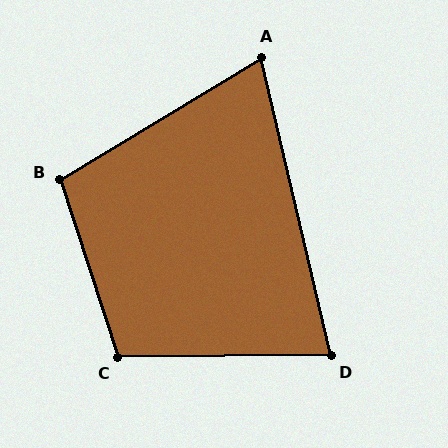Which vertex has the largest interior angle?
C, at approximately 108 degrees.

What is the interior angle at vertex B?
Approximately 103 degrees (obtuse).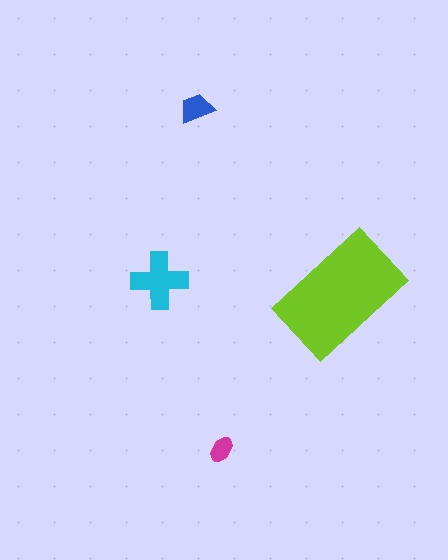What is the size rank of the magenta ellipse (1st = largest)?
4th.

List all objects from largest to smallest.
The lime rectangle, the cyan cross, the blue trapezoid, the magenta ellipse.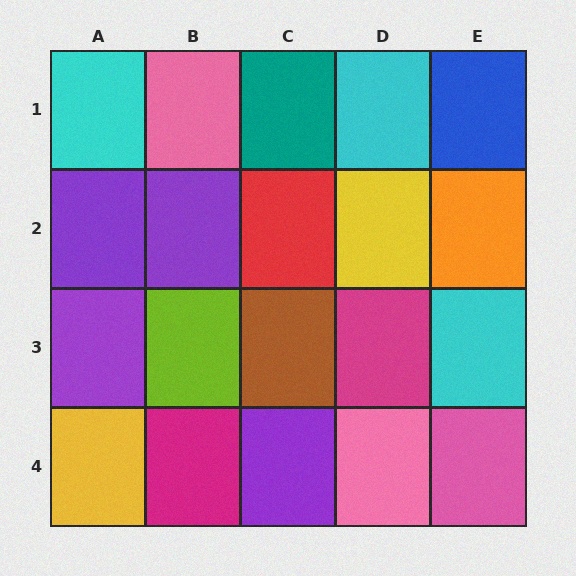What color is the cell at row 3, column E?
Cyan.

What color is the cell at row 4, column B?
Magenta.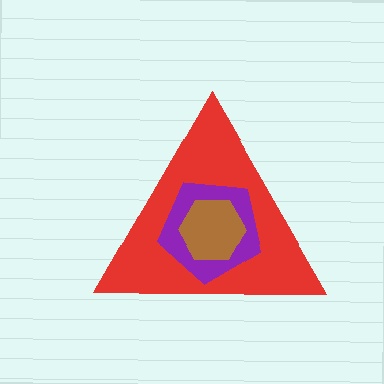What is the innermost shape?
The brown hexagon.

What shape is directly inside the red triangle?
The purple pentagon.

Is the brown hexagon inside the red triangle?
Yes.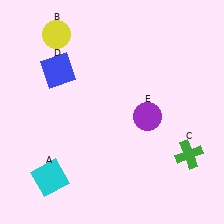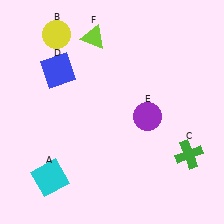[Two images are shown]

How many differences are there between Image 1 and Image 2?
There is 1 difference between the two images.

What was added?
A lime triangle (F) was added in Image 2.